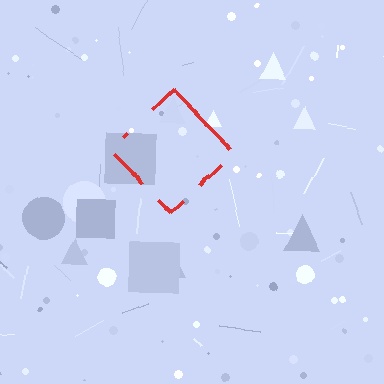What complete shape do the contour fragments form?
The contour fragments form a diamond.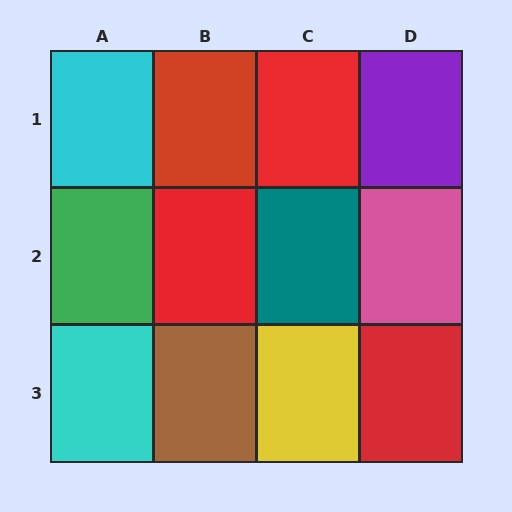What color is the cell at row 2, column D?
Pink.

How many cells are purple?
1 cell is purple.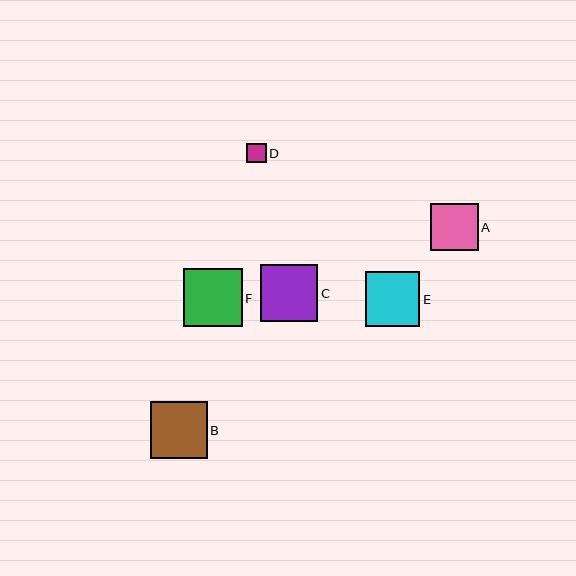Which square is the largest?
Square F is the largest with a size of approximately 58 pixels.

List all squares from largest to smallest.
From largest to smallest: F, C, B, E, A, D.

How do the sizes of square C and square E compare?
Square C and square E are approximately the same size.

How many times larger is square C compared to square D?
Square C is approximately 2.9 times the size of square D.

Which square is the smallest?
Square D is the smallest with a size of approximately 20 pixels.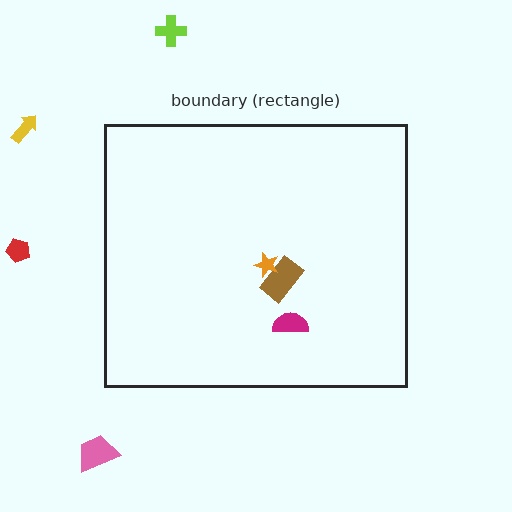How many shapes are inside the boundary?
3 inside, 4 outside.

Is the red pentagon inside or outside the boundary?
Outside.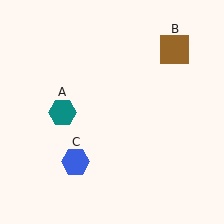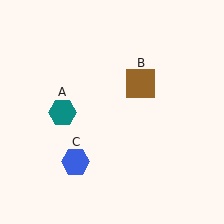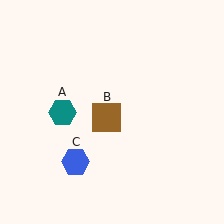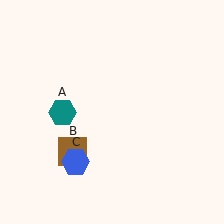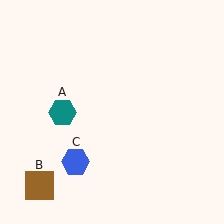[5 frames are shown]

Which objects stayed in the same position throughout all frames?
Teal hexagon (object A) and blue hexagon (object C) remained stationary.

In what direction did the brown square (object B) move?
The brown square (object B) moved down and to the left.